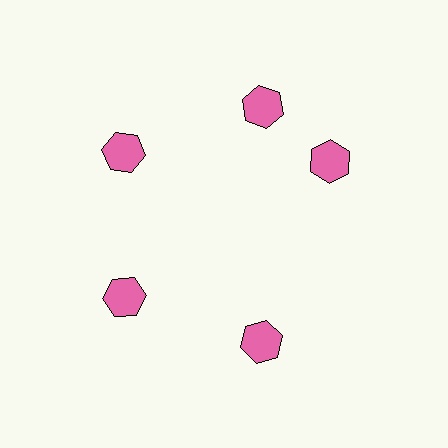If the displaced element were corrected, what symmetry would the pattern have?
It would have 5-fold rotational symmetry — the pattern would map onto itself every 72 degrees.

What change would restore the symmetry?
The symmetry would be restored by rotating it back into even spacing with its neighbors so that all 5 hexagons sit at equal angles and equal distance from the center.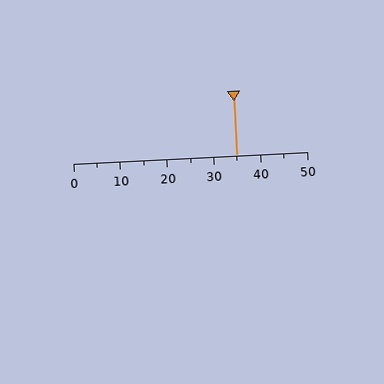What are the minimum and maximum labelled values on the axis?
The axis runs from 0 to 50.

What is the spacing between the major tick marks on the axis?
The major ticks are spaced 10 apart.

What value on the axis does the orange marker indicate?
The marker indicates approximately 35.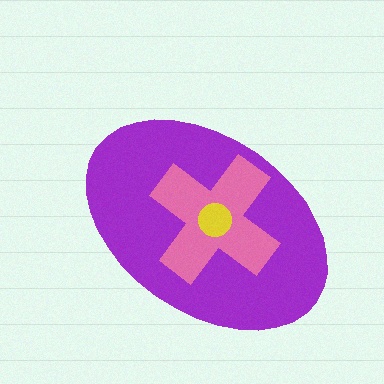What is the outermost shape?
The purple ellipse.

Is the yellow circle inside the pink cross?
Yes.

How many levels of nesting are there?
3.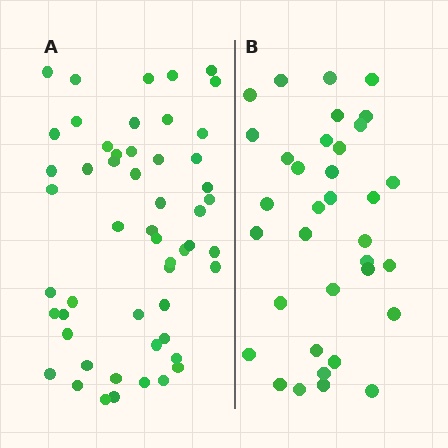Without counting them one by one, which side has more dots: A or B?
Region A (the left region) has more dots.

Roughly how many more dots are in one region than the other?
Region A has approximately 20 more dots than region B.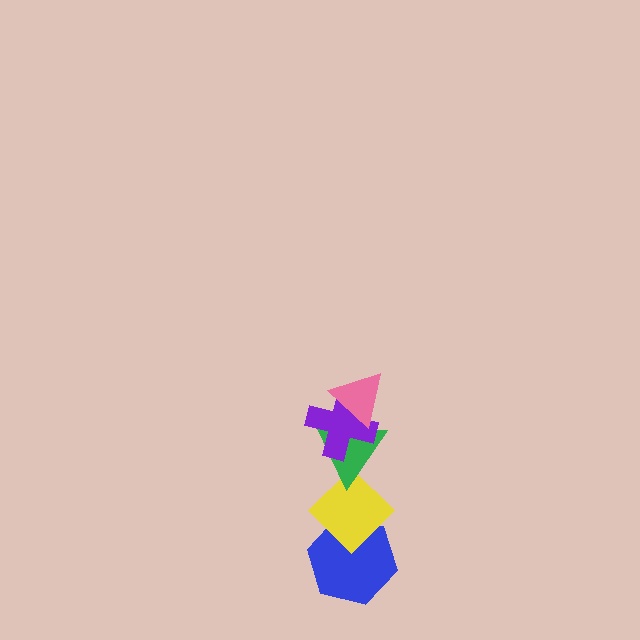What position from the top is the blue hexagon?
The blue hexagon is 5th from the top.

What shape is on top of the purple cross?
The pink triangle is on top of the purple cross.